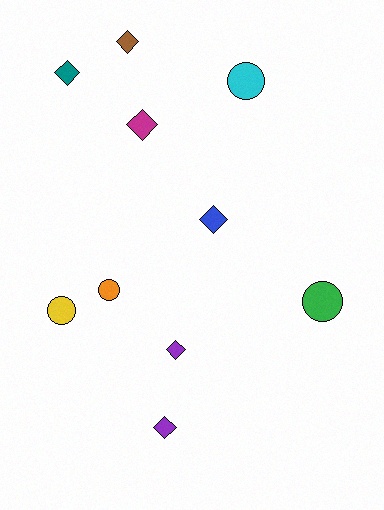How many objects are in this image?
There are 10 objects.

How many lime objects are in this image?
There are no lime objects.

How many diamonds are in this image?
There are 6 diamonds.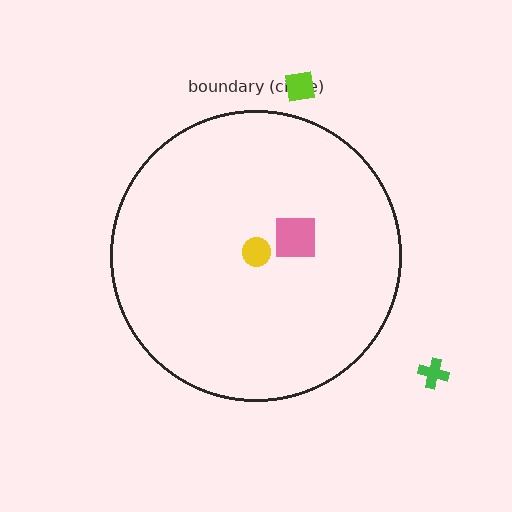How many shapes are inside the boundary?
2 inside, 2 outside.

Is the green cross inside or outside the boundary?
Outside.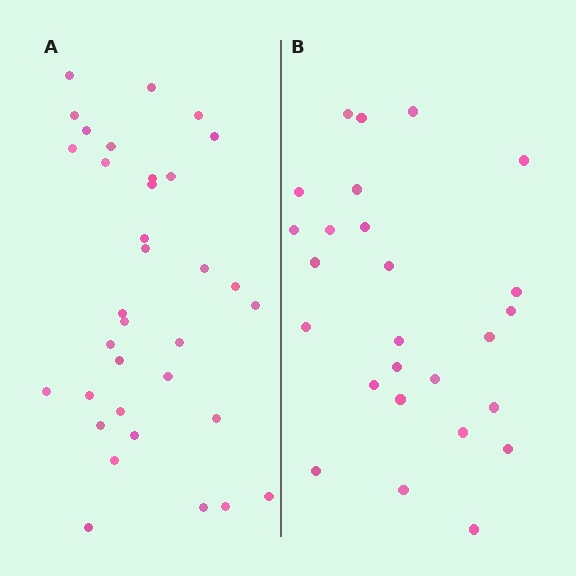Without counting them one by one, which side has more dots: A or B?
Region A (the left region) has more dots.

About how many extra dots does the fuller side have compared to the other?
Region A has roughly 8 or so more dots than region B.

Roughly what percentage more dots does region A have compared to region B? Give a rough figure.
About 30% more.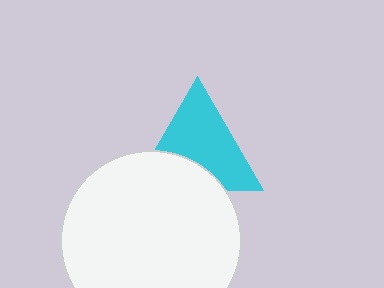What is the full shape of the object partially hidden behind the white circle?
The partially hidden object is a cyan triangle.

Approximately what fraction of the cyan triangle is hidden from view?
Roughly 33% of the cyan triangle is hidden behind the white circle.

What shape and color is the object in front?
The object in front is a white circle.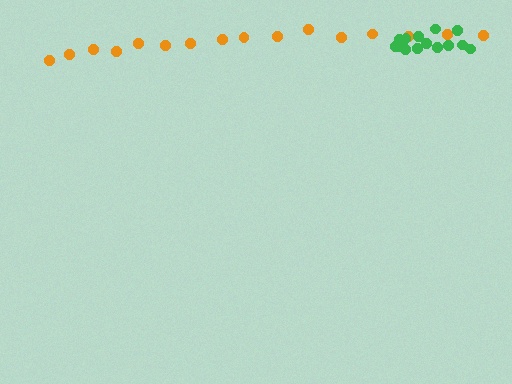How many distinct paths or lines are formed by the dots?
There are 2 distinct paths.